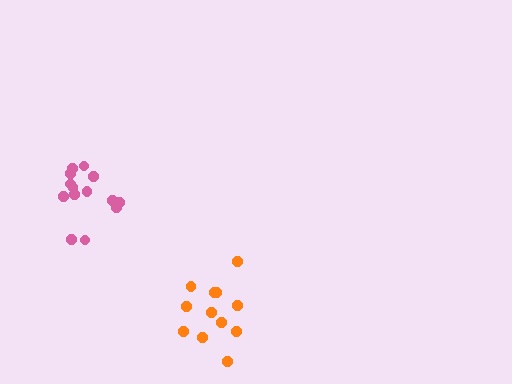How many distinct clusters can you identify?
There are 2 distinct clusters.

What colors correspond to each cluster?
The clusters are colored: pink, orange.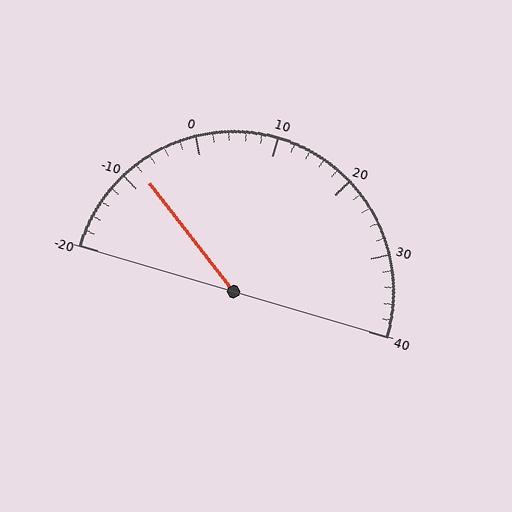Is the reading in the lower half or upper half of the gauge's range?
The reading is in the lower half of the range (-20 to 40).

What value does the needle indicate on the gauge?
The needle indicates approximately -8.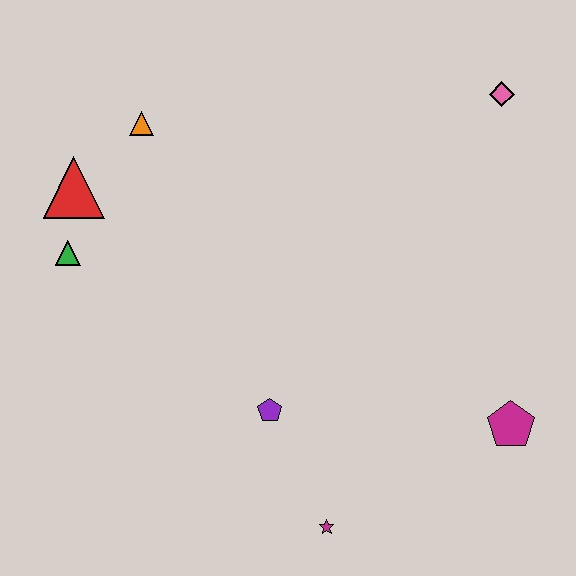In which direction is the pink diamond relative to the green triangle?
The pink diamond is to the right of the green triangle.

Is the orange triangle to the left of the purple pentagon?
Yes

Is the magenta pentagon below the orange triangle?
Yes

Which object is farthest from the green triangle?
The magenta pentagon is farthest from the green triangle.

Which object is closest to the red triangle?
The green triangle is closest to the red triangle.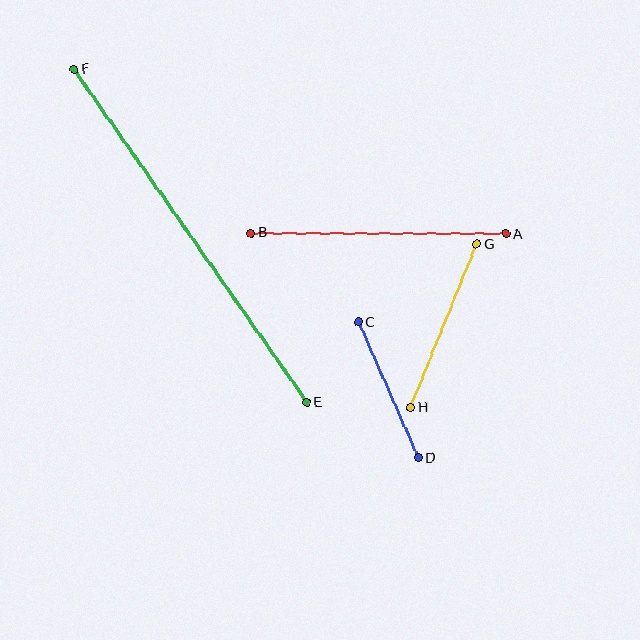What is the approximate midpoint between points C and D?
The midpoint is at approximately (388, 390) pixels.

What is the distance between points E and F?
The distance is approximately 406 pixels.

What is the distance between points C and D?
The distance is approximately 148 pixels.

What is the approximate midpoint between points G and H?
The midpoint is at approximately (444, 326) pixels.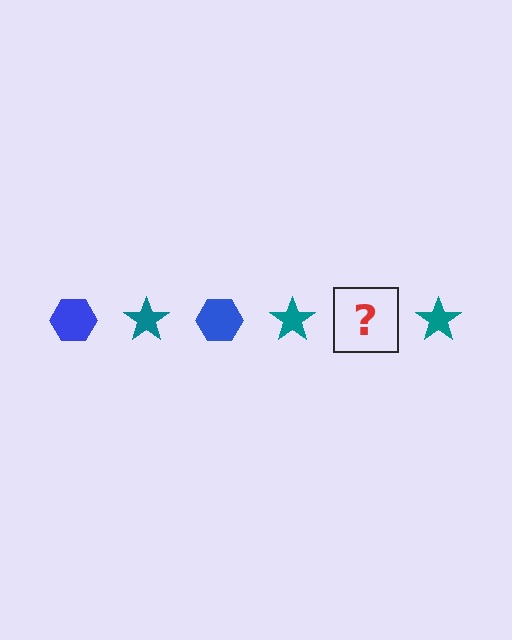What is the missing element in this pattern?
The missing element is a blue hexagon.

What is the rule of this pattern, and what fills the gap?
The rule is that the pattern alternates between blue hexagon and teal star. The gap should be filled with a blue hexagon.